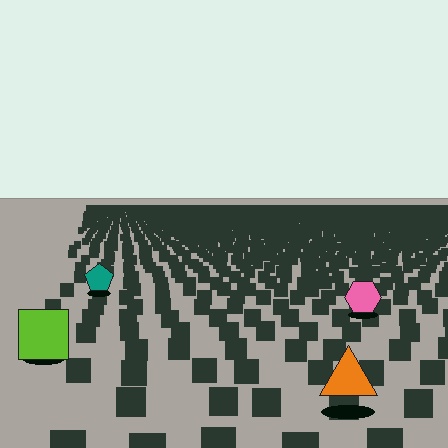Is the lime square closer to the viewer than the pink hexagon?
Yes. The lime square is closer — you can tell from the texture gradient: the ground texture is coarser near it.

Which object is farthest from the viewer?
The teal pentagon is farthest from the viewer. It appears smaller and the ground texture around it is denser.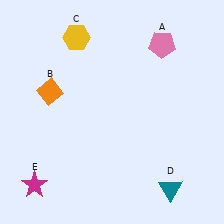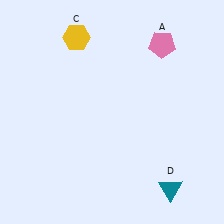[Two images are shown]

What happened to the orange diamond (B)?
The orange diamond (B) was removed in Image 2. It was in the top-left area of Image 1.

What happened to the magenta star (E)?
The magenta star (E) was removed in Image 2. It was in the bottom-left area of Image 1.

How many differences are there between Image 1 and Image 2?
There are 2 differences between the two images.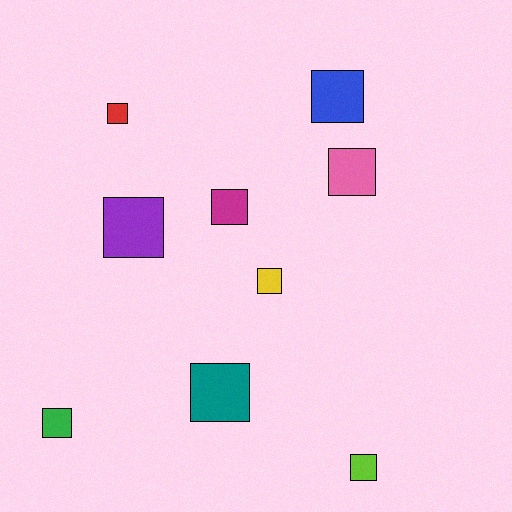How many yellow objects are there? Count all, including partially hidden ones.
There is 1 yellow object.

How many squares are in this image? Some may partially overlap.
There are 9 squares.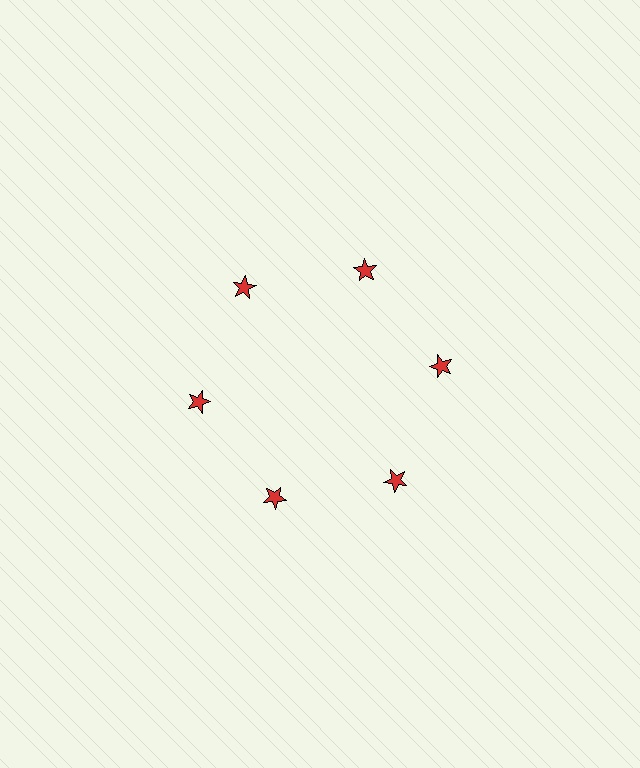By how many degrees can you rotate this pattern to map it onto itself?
The pattern maps onto itself every 60 degrees of rotation.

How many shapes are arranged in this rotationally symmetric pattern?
There are 6 shapes, arranged in 6 groups of 1.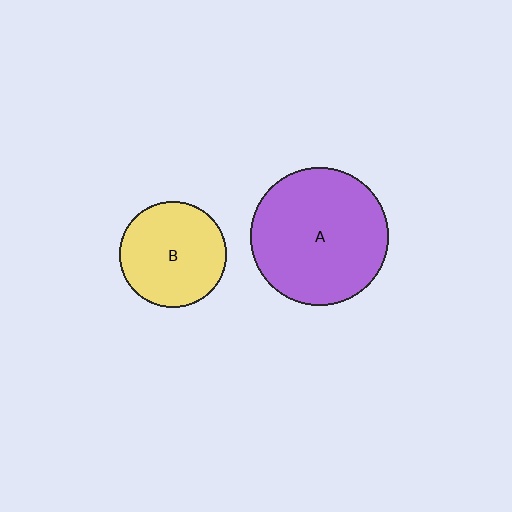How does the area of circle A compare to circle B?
Approximately 1.7 times.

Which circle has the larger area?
Circle A (purple).